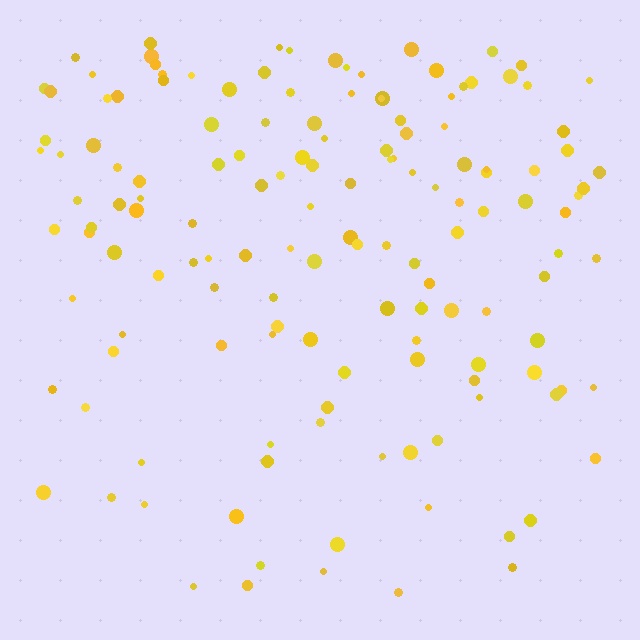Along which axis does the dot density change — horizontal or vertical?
Vertical.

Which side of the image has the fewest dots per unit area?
The bottom.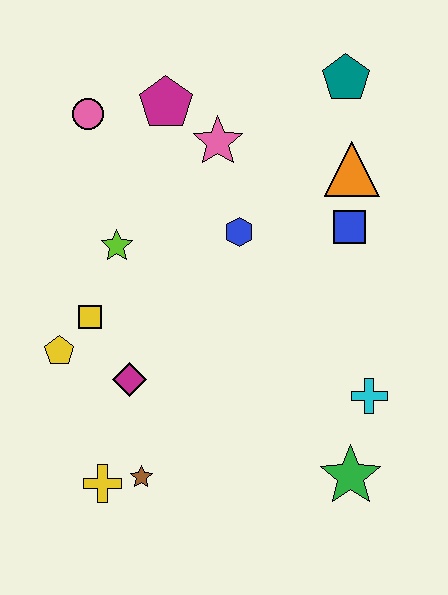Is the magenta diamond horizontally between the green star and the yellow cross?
Yes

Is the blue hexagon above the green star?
Yes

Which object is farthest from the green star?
The pink circle is farthest from the green star.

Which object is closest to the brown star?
The yellow cross is closest to the brown star.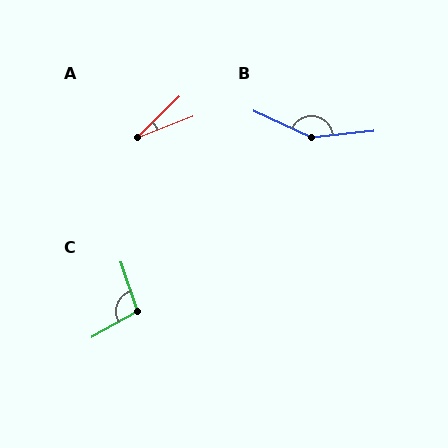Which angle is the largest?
B, at approximately 150 degrees.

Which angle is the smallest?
A, at approximately 23 degrees.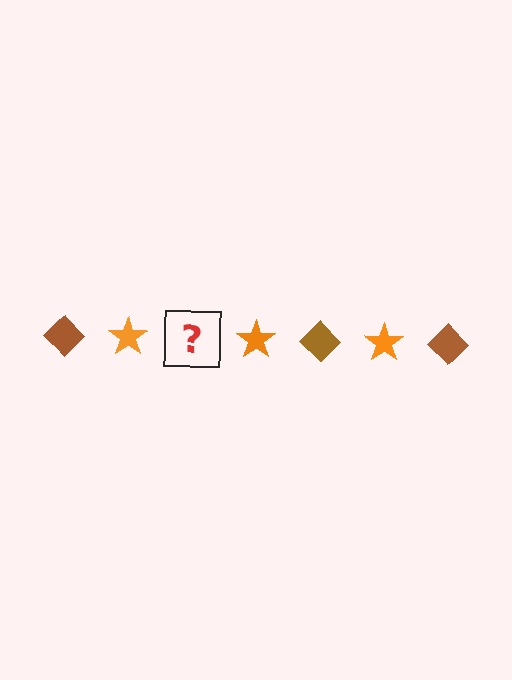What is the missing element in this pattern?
The missing element is a brown diamond.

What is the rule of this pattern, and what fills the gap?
The rule is that the pattern alternates between brown diamond and orange star. The gap should be filled with a brown diamond.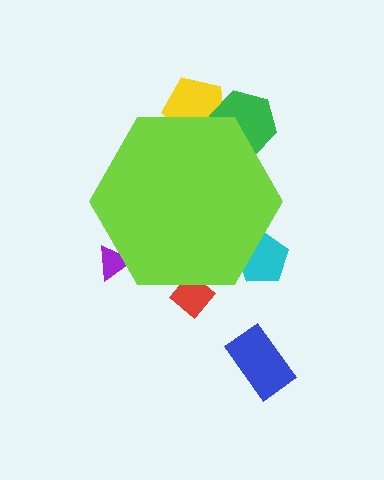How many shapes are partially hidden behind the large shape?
5 shapes are partially hidden.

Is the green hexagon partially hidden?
Yes, the green hexagon is partially hidden behind the lime hexagon.